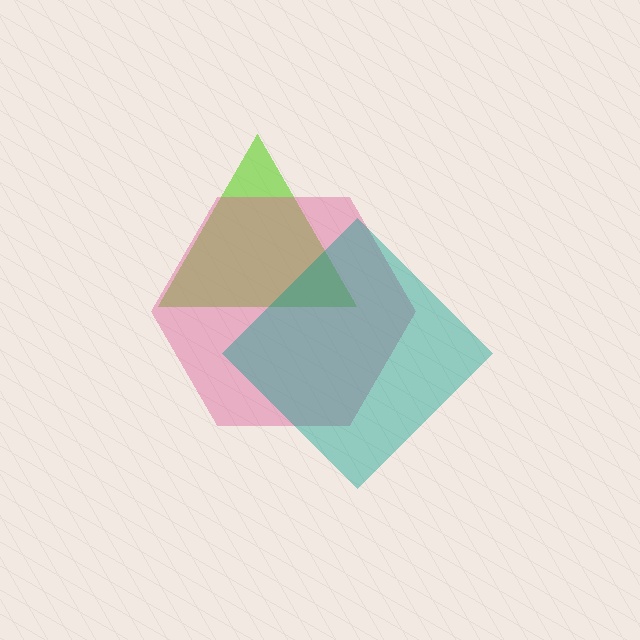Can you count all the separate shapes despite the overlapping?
Yes, there are 3 separate shapes.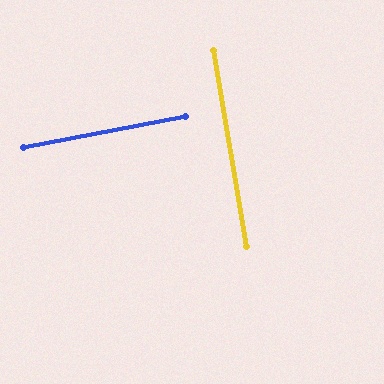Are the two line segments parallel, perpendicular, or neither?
Perpendicular — they meet at approximately 89°.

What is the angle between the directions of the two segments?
Approximately 89 degrees.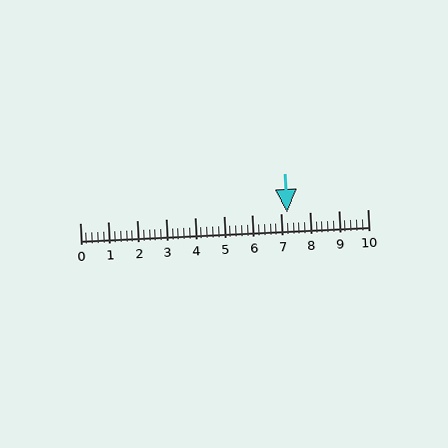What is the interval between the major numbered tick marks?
The major tick marks are spaced 1 units apart.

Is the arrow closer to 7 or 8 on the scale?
The arrow is closer to 7.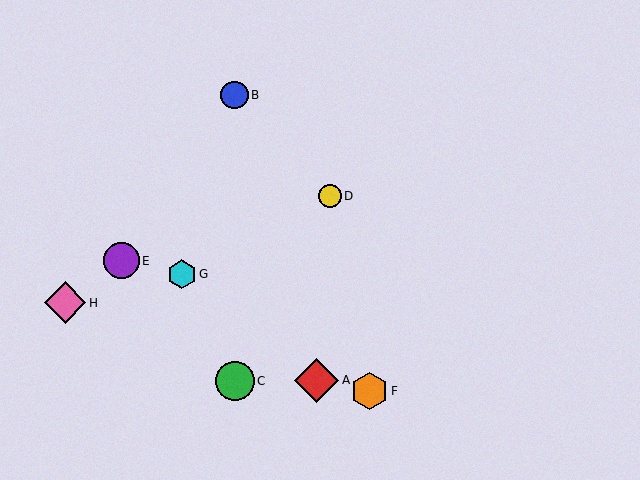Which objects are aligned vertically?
Objects B, C are aligned vertically.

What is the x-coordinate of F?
Object F is at x≈369.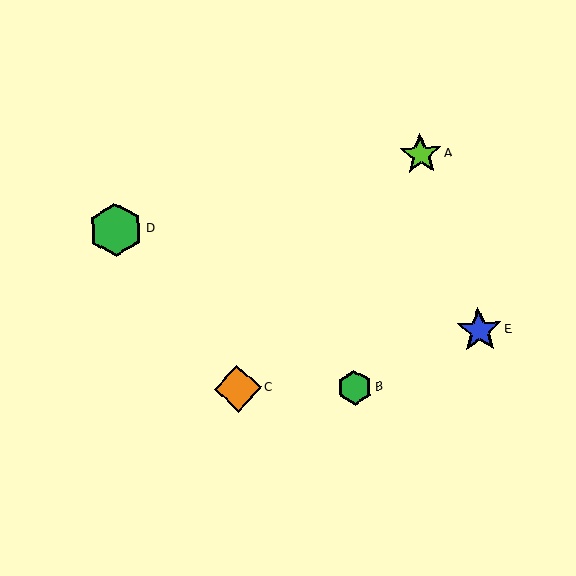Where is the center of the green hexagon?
The center of the green hexagon is at (355, 388).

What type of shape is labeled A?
Shape A is a lime star.